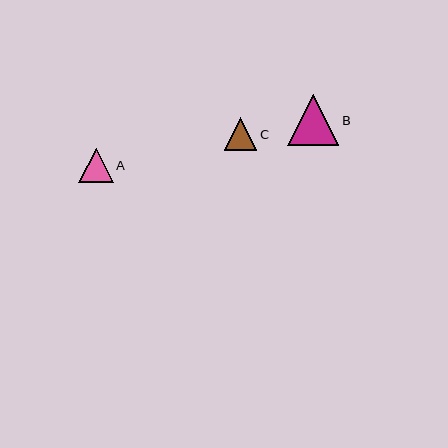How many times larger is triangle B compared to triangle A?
Triangle B is approximately 1.5 times the size of triangle A.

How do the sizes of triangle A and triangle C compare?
Triangle A and triangle C are approximately the same size.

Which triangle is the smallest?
Triangle C is the smallest with a size of approximately 32 pixels.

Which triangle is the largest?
Triangle B is the largest with a size of approximately 51 pixels.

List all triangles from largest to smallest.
From largest to smallest: B, A, C.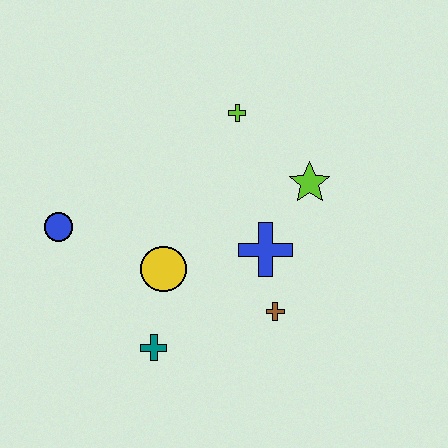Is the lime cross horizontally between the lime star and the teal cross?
Yes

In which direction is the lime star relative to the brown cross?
The lime star is above the brown cross.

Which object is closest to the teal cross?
The yellow circle is closest to the teal cross.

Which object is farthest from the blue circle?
The lime star is farthest from the blue circle.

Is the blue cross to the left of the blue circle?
No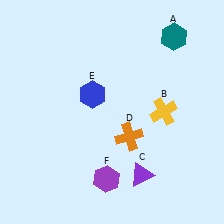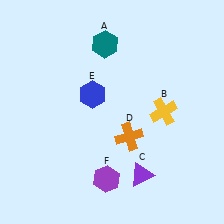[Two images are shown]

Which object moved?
The teal hexagon (A) moved left.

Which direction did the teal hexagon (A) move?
The teal hexagon (A) moved left.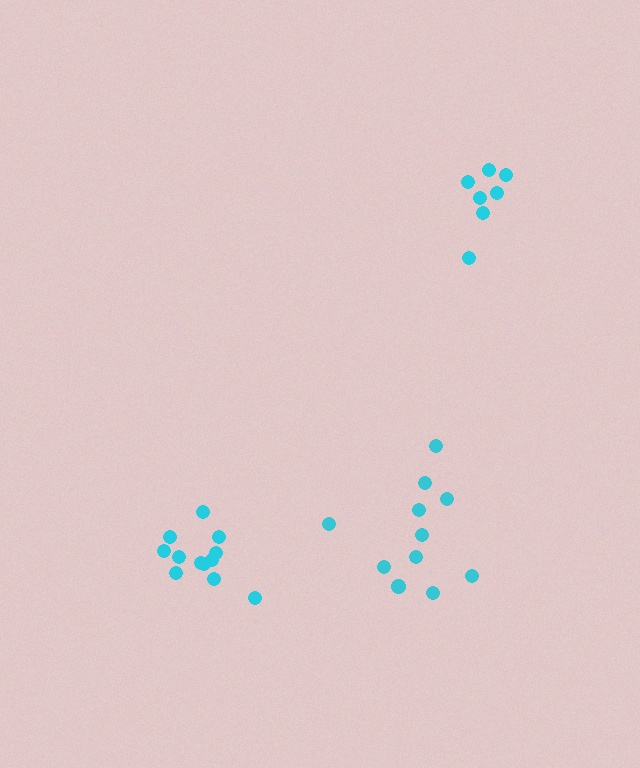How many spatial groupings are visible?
There are 3 spatial groupings.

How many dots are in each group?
Group 1: 11 dots, Group 2: 12 dots, Group 3: 7 dots (30 total).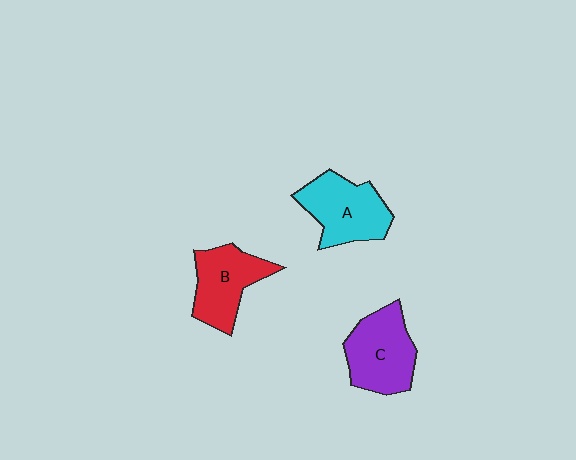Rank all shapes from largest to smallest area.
From largest to smallest: C (purple), A (cyan), B (red).